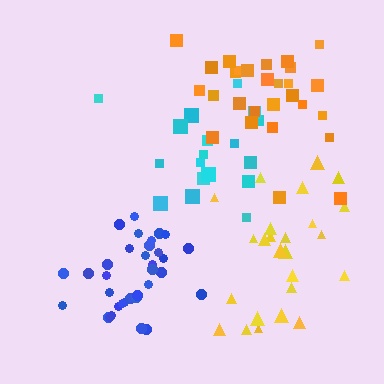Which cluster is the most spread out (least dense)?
Cyan.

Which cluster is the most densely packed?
Blue.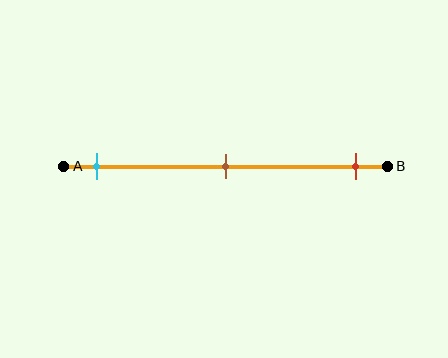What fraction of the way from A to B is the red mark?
The red mark is approximately 90% (0.9) of the way from A to B.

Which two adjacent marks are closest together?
The cyan and brown marks are the closest adjacent pair.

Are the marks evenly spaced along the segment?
Yes, the marks are approximately evenly spaced.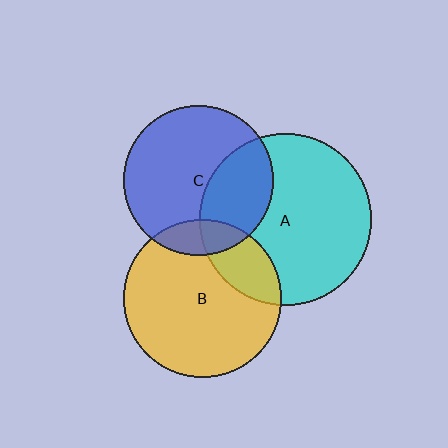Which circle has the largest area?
Circle A (cyan).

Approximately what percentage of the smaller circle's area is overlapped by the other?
Approximately 20%.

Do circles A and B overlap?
Yes.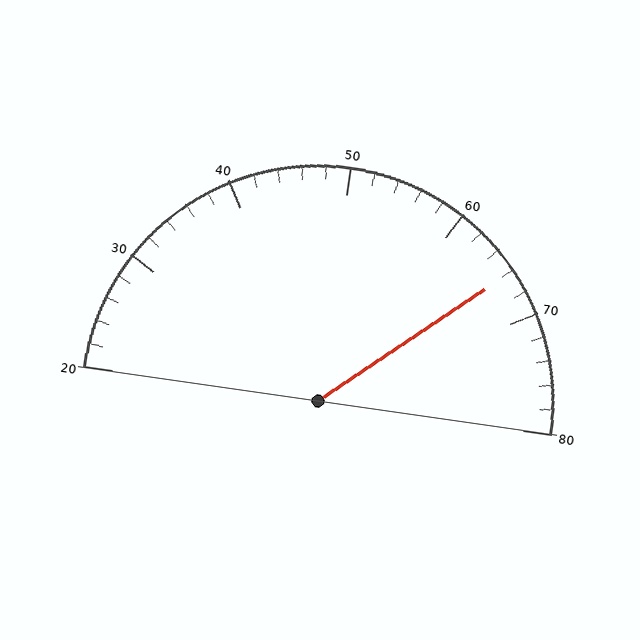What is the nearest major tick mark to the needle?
The nearest major tick mark is 70.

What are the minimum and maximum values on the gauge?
The gauge ranges from 20 to 80.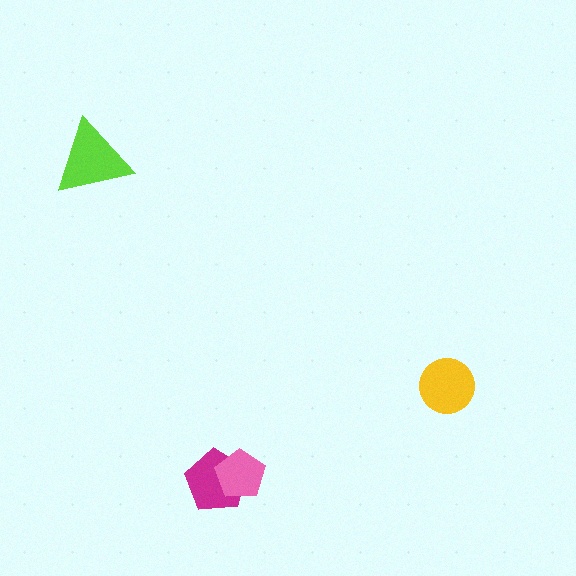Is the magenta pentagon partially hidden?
Yes, it is partially covered by another shape.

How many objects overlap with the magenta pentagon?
1 object overlaps with the magenta pentagon.